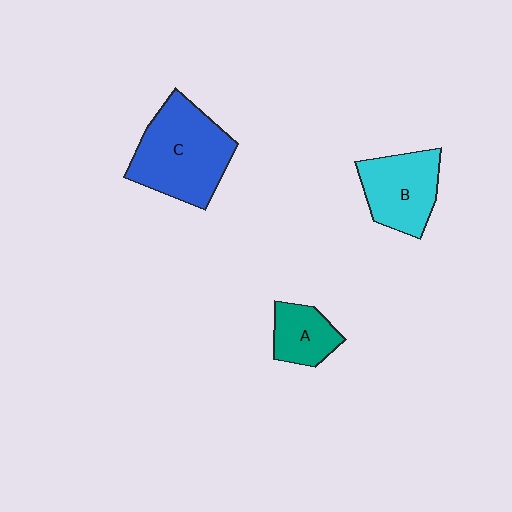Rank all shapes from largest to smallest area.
From largest to smallest: C (blue), B (cyan), A (teal).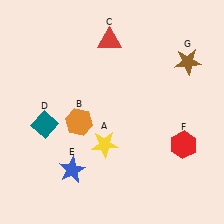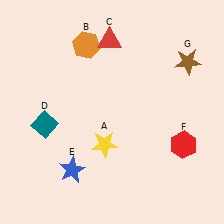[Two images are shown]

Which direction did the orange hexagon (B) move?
The orange hexagon (B) moved up.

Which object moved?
The orange hexagon (B) moved up.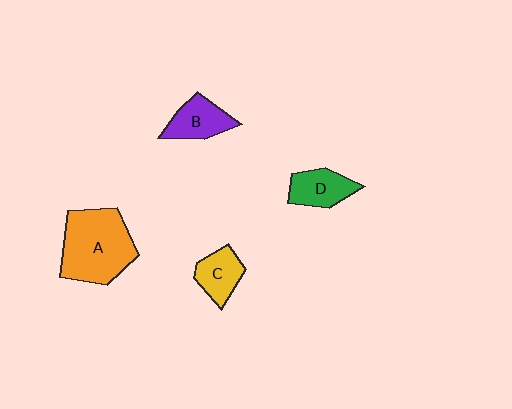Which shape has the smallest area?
Shape C (yellow).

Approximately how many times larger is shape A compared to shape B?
Approximately 2.2 times.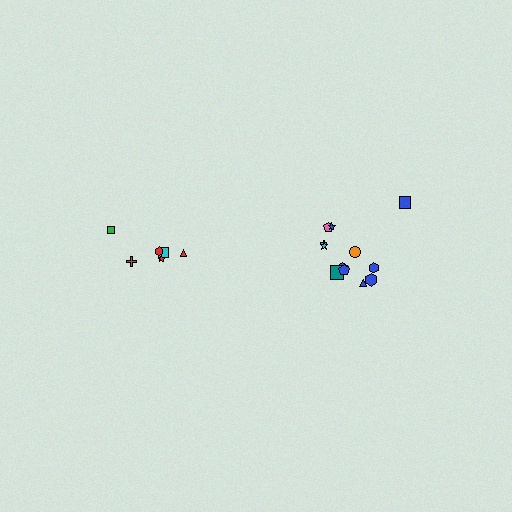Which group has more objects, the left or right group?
The right group.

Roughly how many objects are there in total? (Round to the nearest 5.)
Roughly 20 objects in total.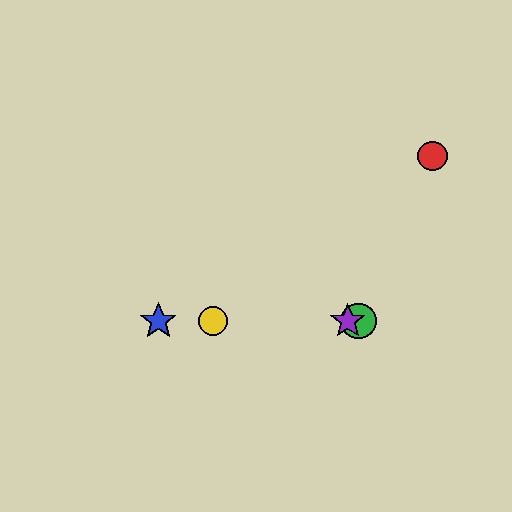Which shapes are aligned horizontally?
The blue star, the green circle, the yellow circle, the purple star are aligned horizontally.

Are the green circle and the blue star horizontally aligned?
Yes, both are at y≈321.